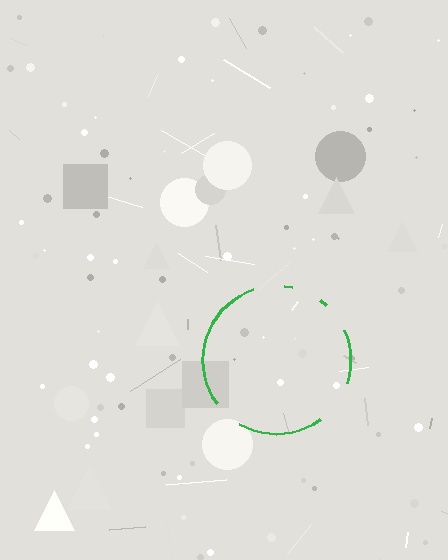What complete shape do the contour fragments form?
The contour fragments form a circle.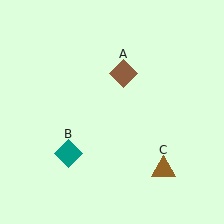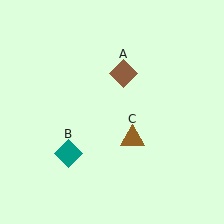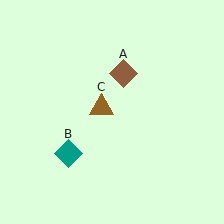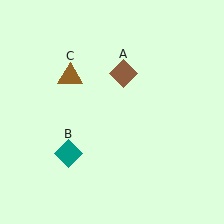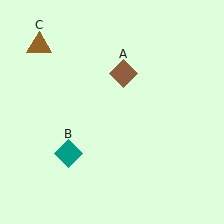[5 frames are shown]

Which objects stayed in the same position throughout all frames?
Brown diamond (object A) and teal diamond (object B) remained stationary.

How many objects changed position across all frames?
1 object changed position: brown triangle (object C).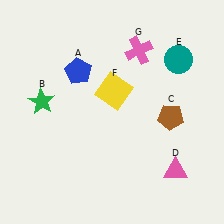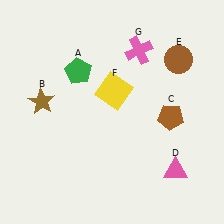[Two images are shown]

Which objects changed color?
A changed from blue to green. B changed from green to brown. E changed from teal to brown.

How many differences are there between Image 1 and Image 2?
There are 3 differences between the two images.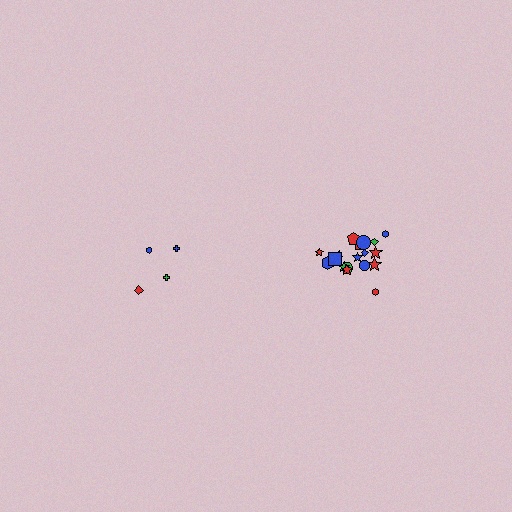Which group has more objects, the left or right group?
The right group.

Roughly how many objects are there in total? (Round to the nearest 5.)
Roughly 20 objects in total.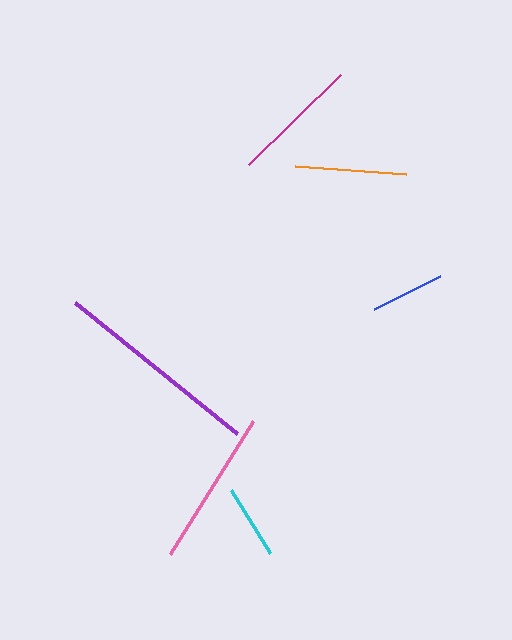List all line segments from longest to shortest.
From longest to shortest: purple, pink, magenta, orange, cyan, blue.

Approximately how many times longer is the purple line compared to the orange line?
The purple line is approximately 1.9 times the length of the orange line.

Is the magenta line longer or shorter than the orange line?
The magenta line is longer than the orange line.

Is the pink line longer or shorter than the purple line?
The purple line is longer than the pink line.